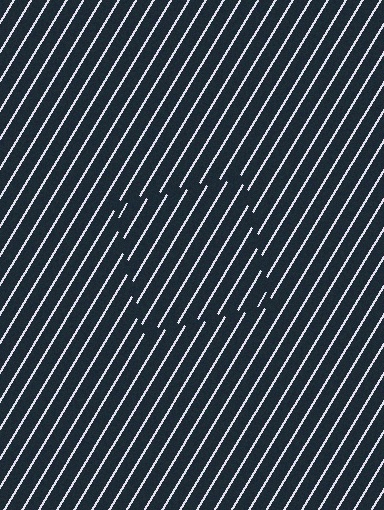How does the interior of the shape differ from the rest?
The interior of the shape contains the same grating, shifted by half a period — the contour is defined by the phase discontinuity where line-ends from the inner and outer gratings abut.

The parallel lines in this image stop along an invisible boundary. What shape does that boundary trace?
An illusory square. The interior of the shape contains the same grating, shifted by half a period — the contour is defined by the phase discontinuity where line-ends from the inner and outer gratings abut.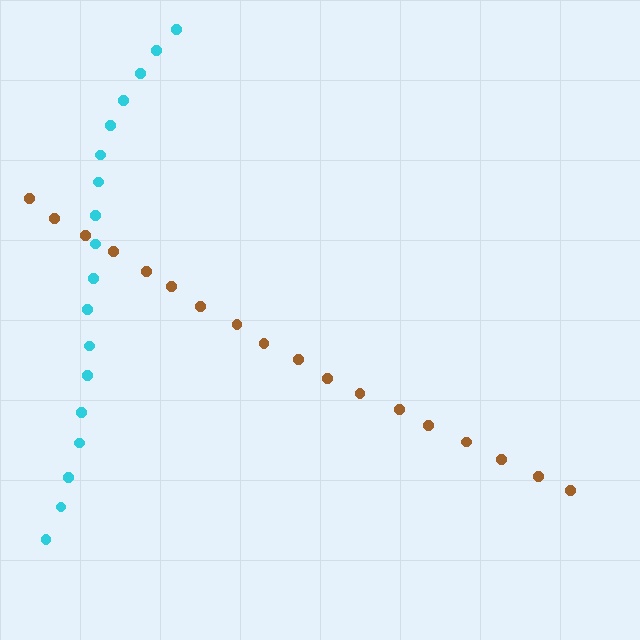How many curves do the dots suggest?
There are 2 distinct paths.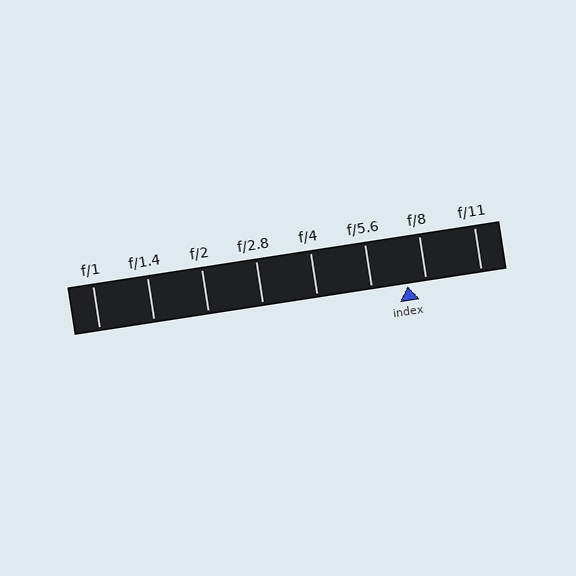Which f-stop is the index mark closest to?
The index mark is closest to f/8.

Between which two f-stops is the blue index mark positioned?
The index mark is between f/5.6 and f/8.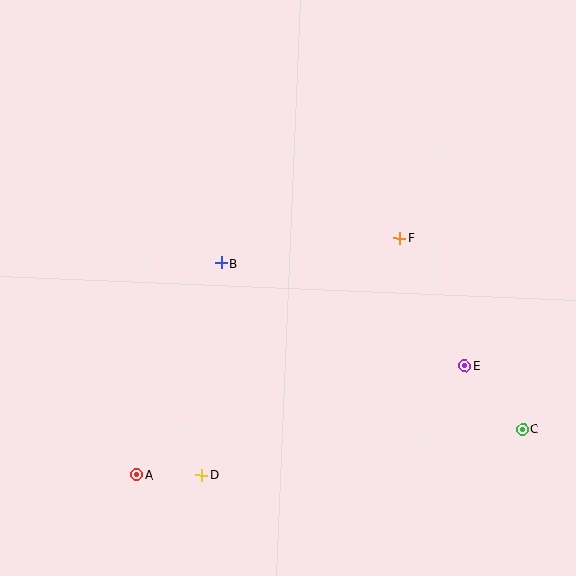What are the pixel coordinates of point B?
Point B is at (221, 263).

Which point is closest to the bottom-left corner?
Point A is closest to the bottom-left corner.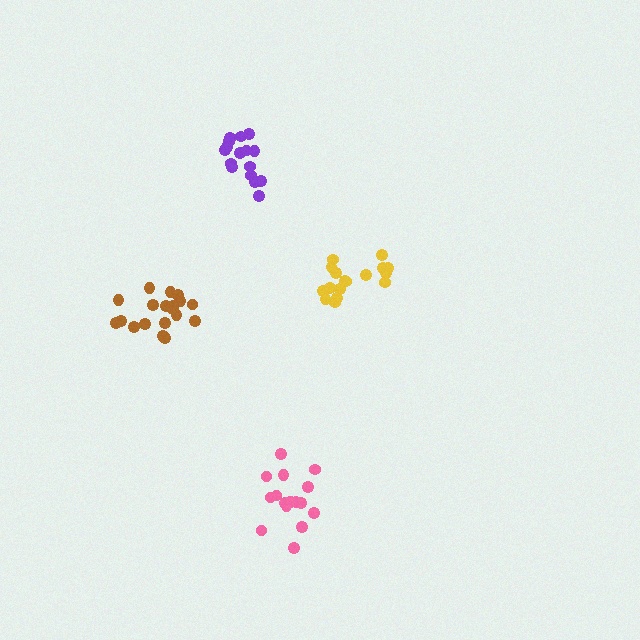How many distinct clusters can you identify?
There are 4 distinct clusters.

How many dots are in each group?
Group 1: 17 dots, Group 2: 17 dots, Group 3: 16 dots, Group 4: 19 dots (69 total).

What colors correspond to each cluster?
The clusters are colored: yellow, purple, pink, brown.